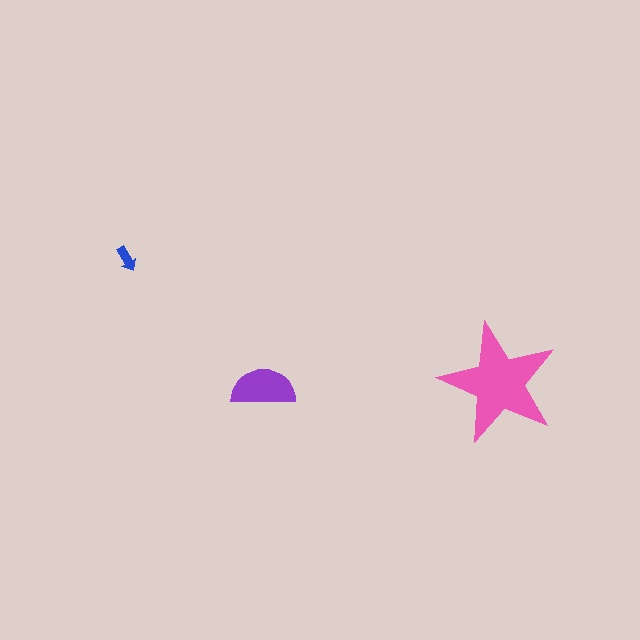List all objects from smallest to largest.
The blue arrow, the purple semicircle, the pink star.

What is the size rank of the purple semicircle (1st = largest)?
2nd.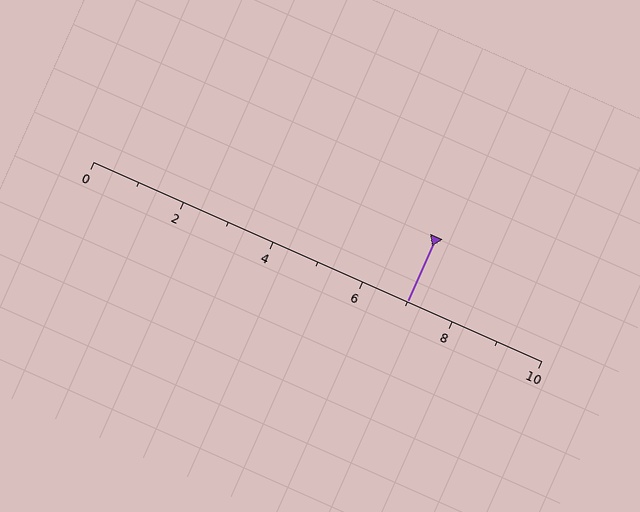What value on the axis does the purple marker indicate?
The marker indicates approximately 7.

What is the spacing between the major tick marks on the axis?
The major ticks are spaced 2 apart.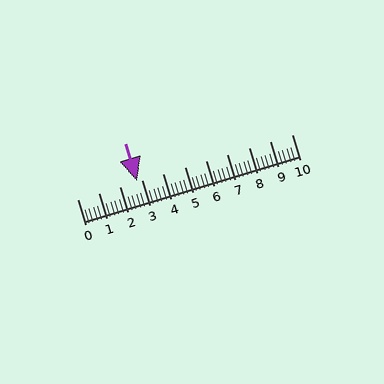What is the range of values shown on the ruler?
The ruler shows values from 0 to 10.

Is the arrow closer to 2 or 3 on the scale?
The arrow is closer to 3.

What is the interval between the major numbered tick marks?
The major tick marks are spaced 1 units apart.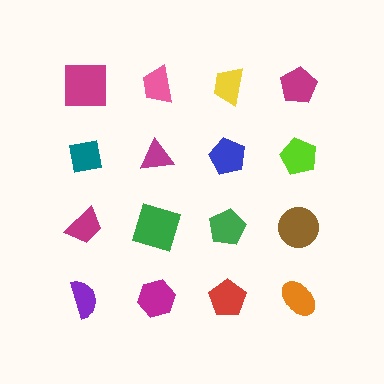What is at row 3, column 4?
A brown circle.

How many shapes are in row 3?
4 shapes.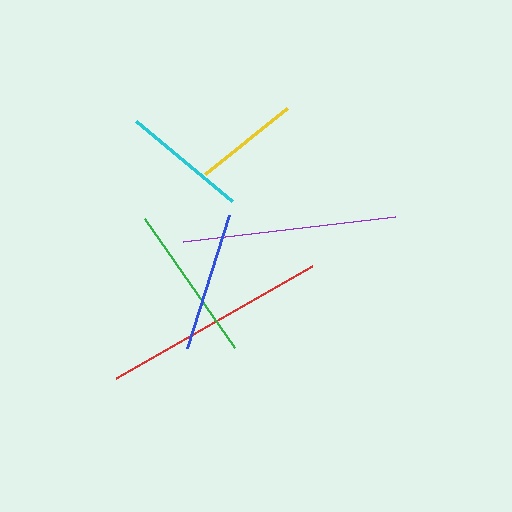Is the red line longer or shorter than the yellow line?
The red line is longer than the yellow line.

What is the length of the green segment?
The green segment is approximately 157 pixels long.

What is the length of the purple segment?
The purple segment is approximately 213 pixels long.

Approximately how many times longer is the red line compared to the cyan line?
The red line is approximately 1.8 times the length of the cyan line.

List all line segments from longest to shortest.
From longest to shortest: red, purple, green, blue, cyan, yellow.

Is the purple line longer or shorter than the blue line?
The purple line is longer than the blue line.